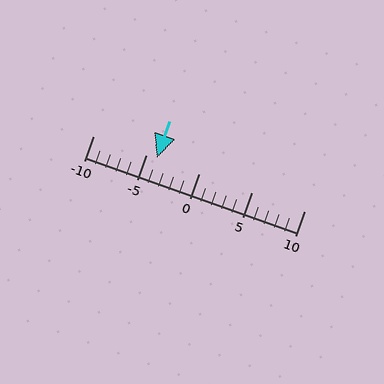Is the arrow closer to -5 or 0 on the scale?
The arrow is closer to -5.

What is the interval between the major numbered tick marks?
The major tick marks are spaced 5 units apart.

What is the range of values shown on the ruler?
The ruler shows values from -10 to 10.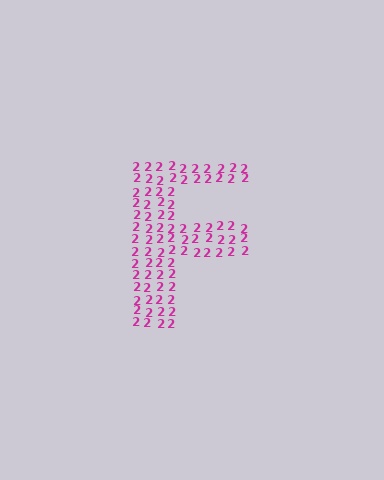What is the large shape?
The large shape is the letter F.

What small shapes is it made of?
It is made of small digit 2's.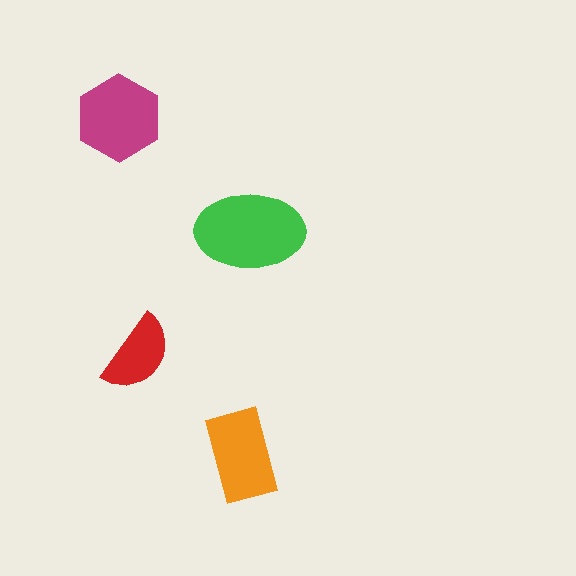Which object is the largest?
The green ellipse.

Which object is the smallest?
The red semicircle.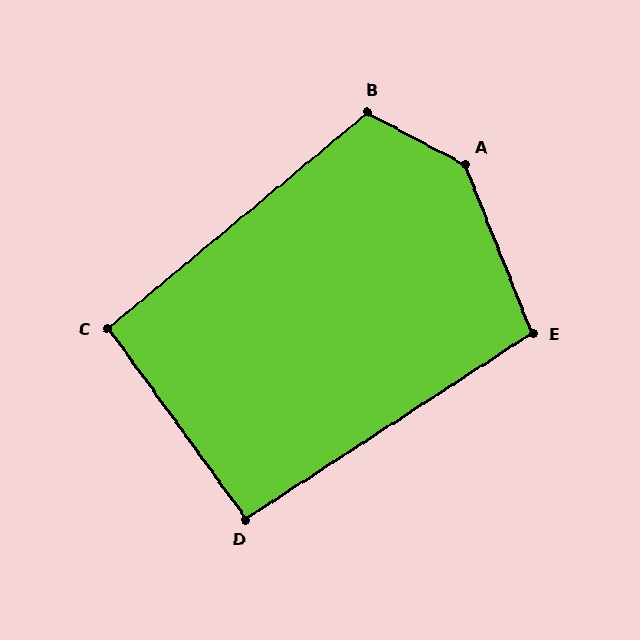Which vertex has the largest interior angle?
A, at approximately 140 degrees.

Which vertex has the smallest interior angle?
D, at approximately 93 degrees.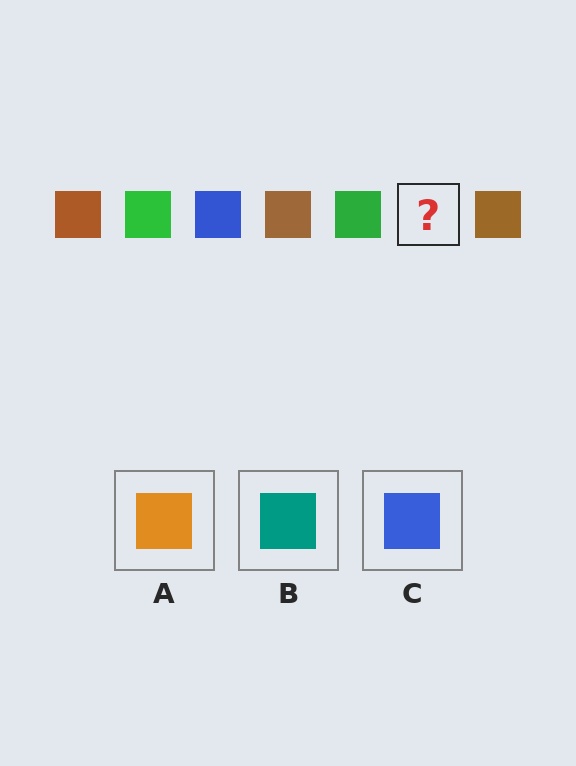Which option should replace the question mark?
Option C.